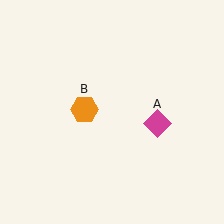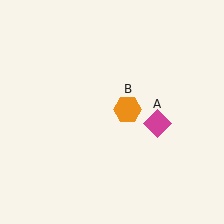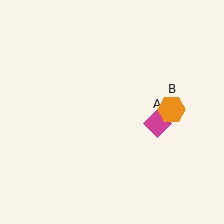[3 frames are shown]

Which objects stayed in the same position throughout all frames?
Magenta diamond (object A) remained stationary.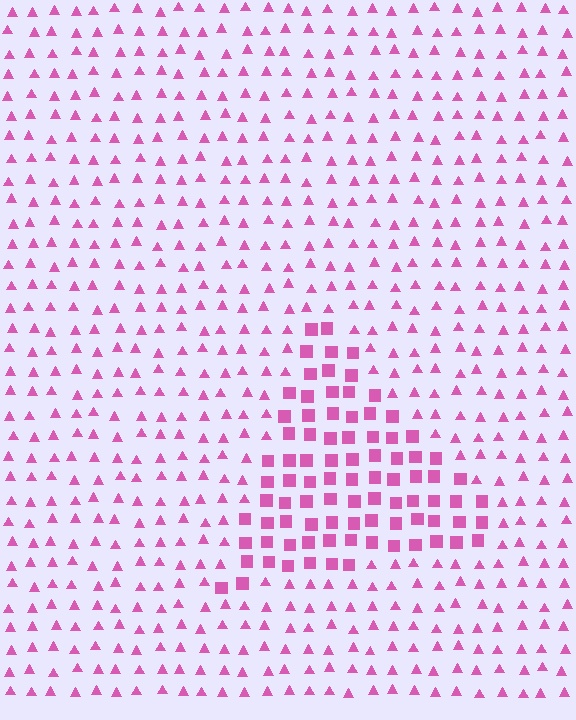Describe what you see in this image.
The image is filled with small pink elements arranged in a uniform grid. A triangle-shaped region contains squares, while the surrounding area contains triangles. The boundary is defined purely by the change in element shape.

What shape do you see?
I see a triangle.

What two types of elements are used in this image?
The image uses squares inside the triangle region and triangles outside it.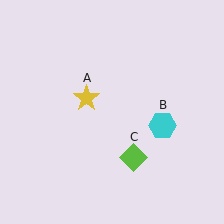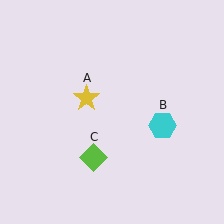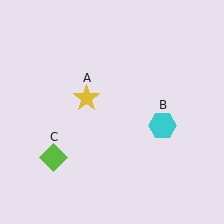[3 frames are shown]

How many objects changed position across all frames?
1 object changed position: lime diamond (object C).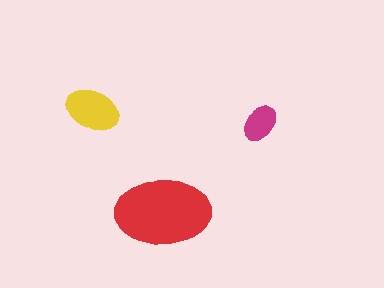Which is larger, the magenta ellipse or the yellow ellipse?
The yellow one.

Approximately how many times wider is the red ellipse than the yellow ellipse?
About 2 times wider.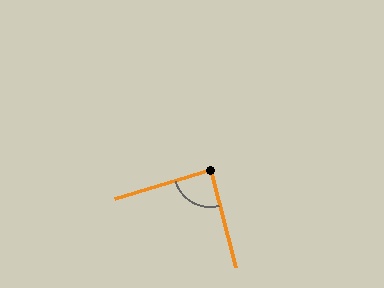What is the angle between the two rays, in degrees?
Approximately 88 degrees.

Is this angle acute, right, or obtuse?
It is approximately a right angle.